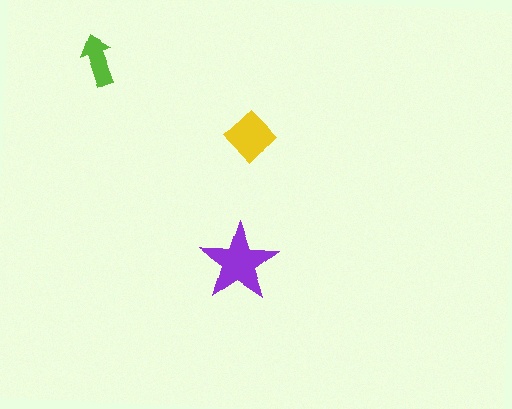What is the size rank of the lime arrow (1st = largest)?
3rd.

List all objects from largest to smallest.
The purple star, the yellow diamond, the lime arrow.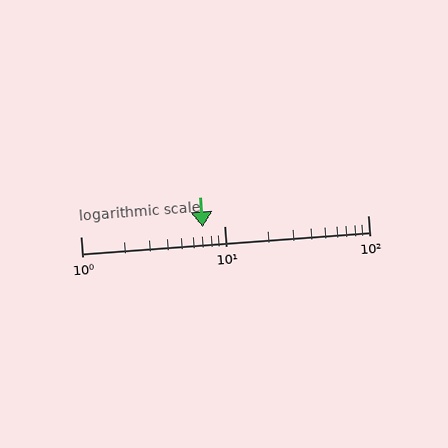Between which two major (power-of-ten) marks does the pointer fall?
The pointer is between 1 and 10.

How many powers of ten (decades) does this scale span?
The scale spans 2 decades, from 1 to 100.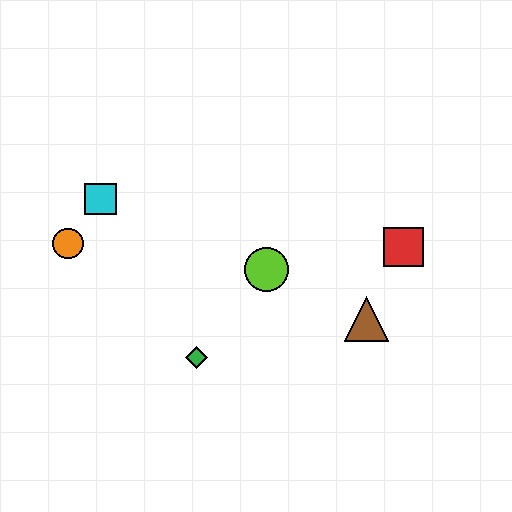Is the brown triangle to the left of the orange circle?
No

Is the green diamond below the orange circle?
Yes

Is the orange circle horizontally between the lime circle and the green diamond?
No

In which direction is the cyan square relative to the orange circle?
The cyan square is above the orange circle.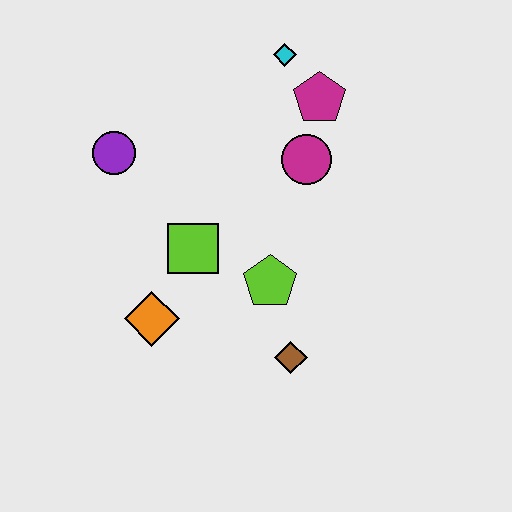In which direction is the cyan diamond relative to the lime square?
The cyan diamond is above the lime square.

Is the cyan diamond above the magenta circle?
Yes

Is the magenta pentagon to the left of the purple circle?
No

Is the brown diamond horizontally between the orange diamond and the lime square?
No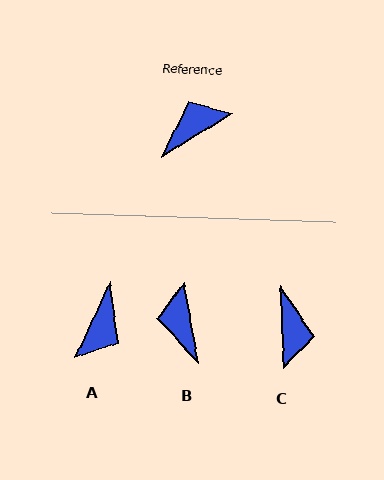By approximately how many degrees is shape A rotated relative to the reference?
Approximately 146 degrees clockwise.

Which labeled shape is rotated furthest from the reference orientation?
A, about 146 degrees away.